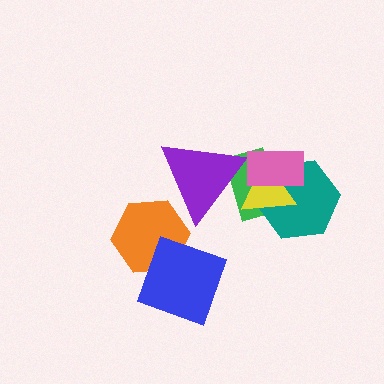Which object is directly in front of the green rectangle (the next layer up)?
The teal hexagon is directly in front of the green rectangle.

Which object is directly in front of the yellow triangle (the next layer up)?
The purple triangle is directly in front of the yellow triangle.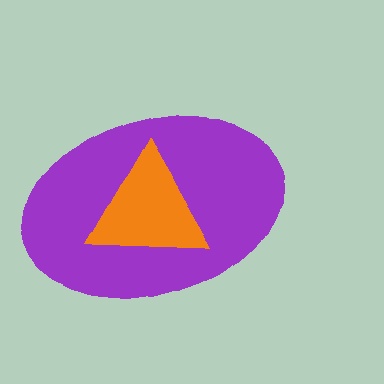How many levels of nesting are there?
2.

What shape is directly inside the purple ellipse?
The orange triangle.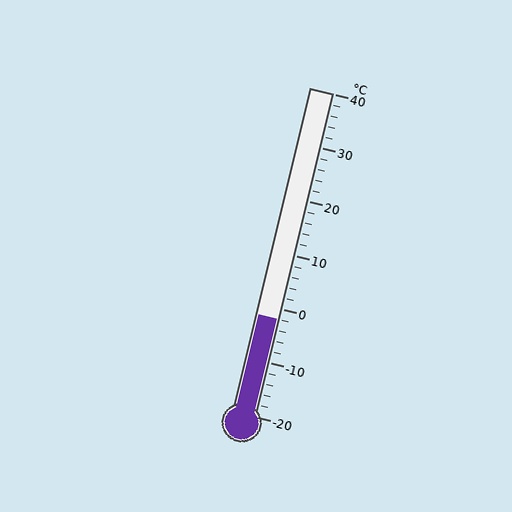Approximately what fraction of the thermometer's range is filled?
The thermometer is filled to approximately 30% of its range.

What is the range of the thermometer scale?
The thermometer scale ranges from -20°C to 40°C.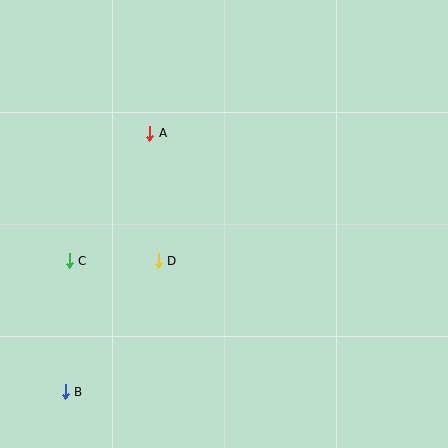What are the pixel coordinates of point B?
Point B is at (65, 392).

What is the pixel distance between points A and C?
The distance between A and C is 151 pixels.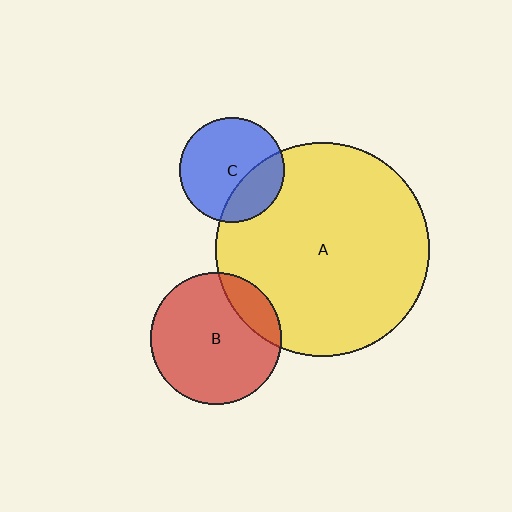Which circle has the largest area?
Circle A (yellow).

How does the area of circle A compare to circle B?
Approximately 2.6 times.